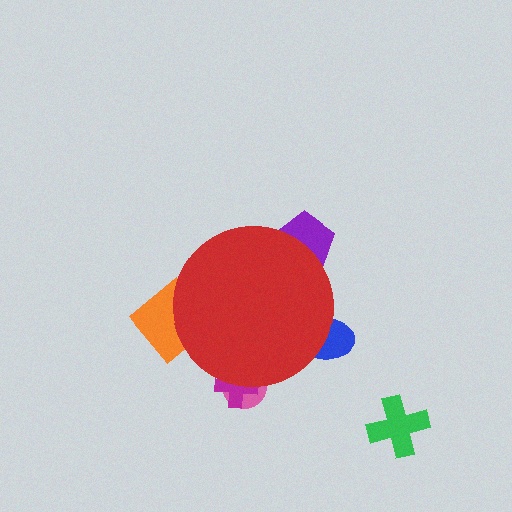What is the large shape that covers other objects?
A red circle.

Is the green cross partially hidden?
No, the green cross is fully visible.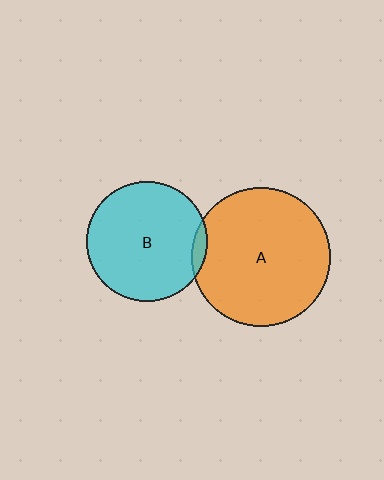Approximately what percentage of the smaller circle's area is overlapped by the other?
Approximately 5%.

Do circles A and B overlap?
Yes.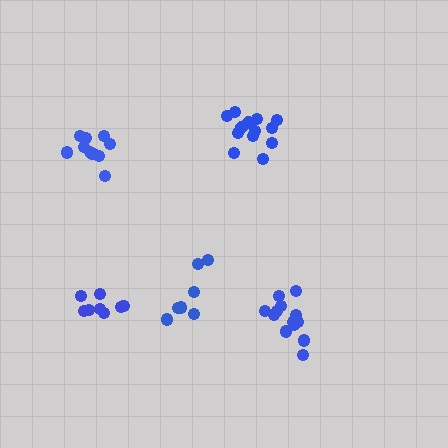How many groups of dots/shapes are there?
There are 5 groups.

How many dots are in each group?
Group 1: 13 dots, Group 2: 13 dots, Group 3: 8 dots, Group 4: 11 dots, Group 5: 8 dots (53 total).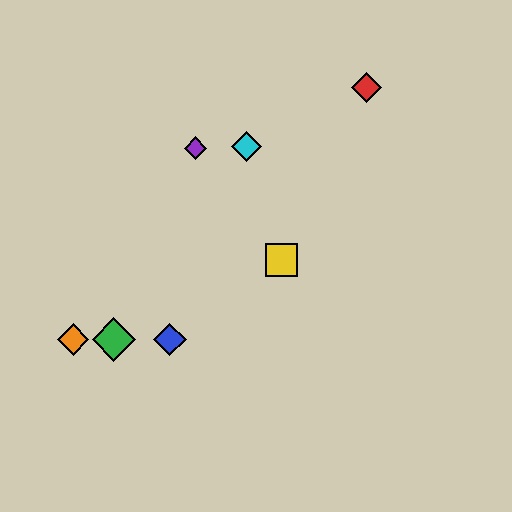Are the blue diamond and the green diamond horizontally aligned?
Yes, both are at y≈339.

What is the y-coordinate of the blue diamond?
The blue diamond is at y≈339.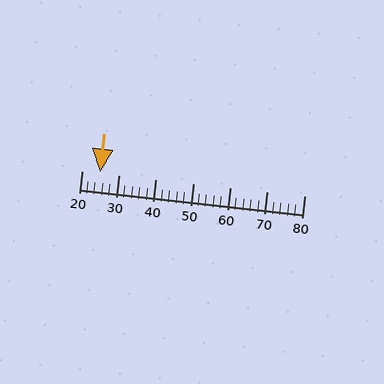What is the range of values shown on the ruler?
The ruler shows values from 20 to 80.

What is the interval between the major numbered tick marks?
The major tick marks are spaced 10 units apart.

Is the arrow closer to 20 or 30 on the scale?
The arrow is closer to 20.